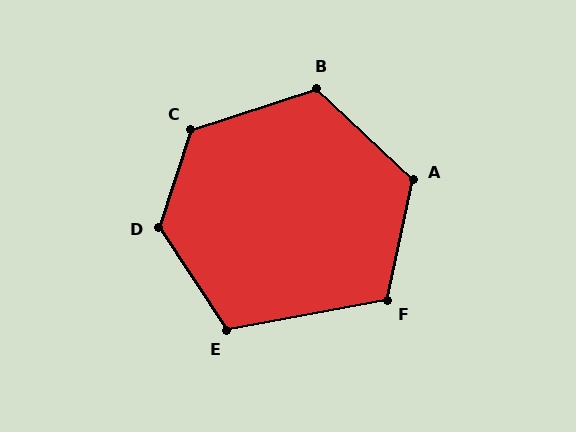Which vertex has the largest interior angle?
D, at approximately 128 degrees.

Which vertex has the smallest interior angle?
F, at approximately 113 degrees.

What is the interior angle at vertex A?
Approximately 121 degrees (obtuse).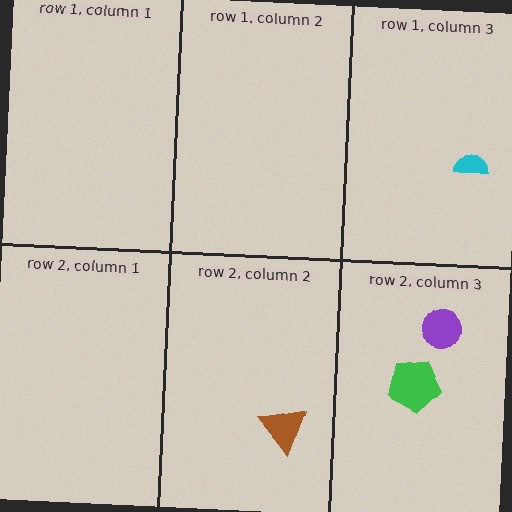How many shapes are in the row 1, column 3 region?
1.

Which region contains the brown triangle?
The row 2, column 2 region.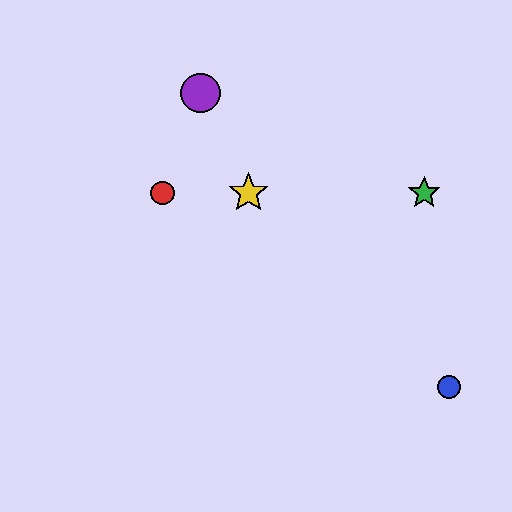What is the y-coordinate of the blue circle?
The blue circle is at y≈387.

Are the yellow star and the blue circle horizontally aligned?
No, the yellow star is at y≈193 and the blue circle is at y≈387.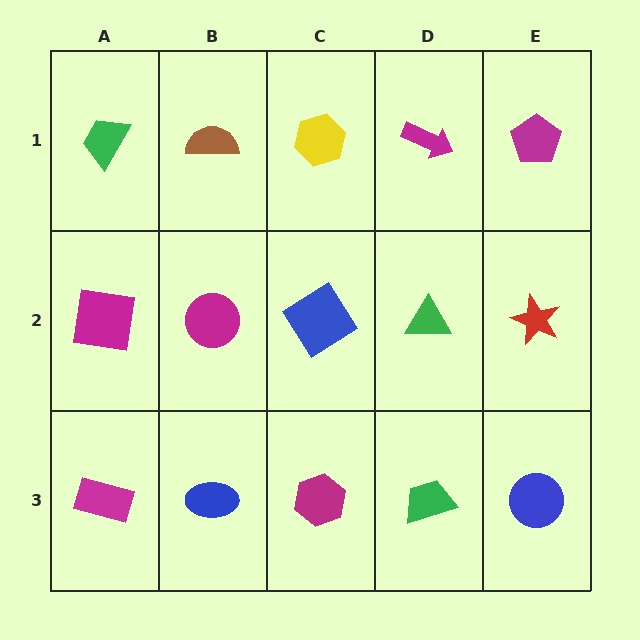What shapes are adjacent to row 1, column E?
A red star (row 2, column E), a magenta arrow (row 1, column D).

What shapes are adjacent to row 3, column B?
A magenta circle (row 2, column B), a magenta rectangle (row 3, column A), a magenta hexagon (row 3, column C).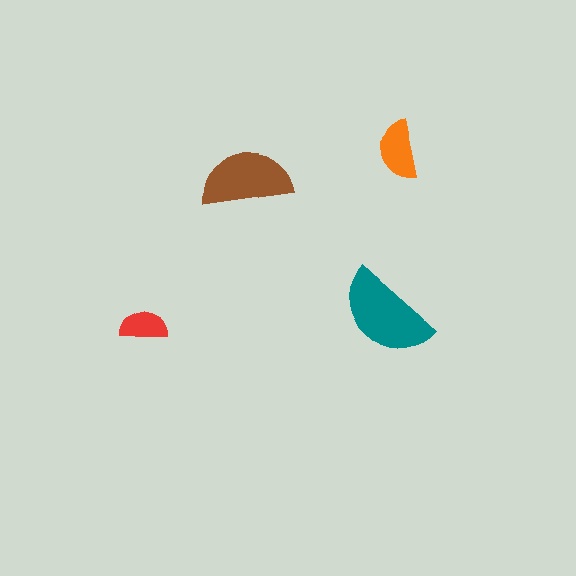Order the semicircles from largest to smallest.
the teal one, the brown one, the orange one, the red one.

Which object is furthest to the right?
The orange semicircle is rightmost.